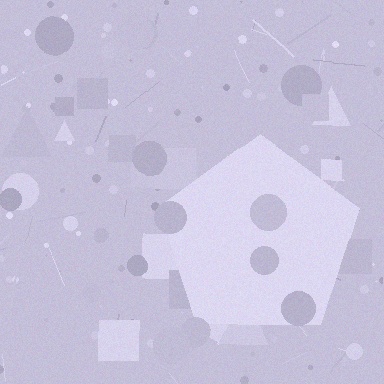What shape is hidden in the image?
A pentagon is hidden in the image.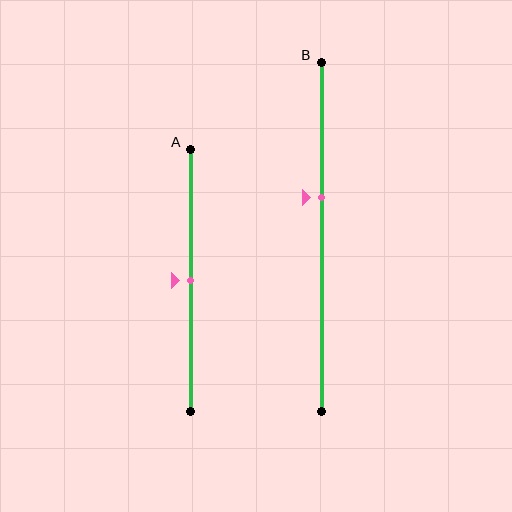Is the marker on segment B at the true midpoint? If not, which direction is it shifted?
No, the marker on segment B is shifted upward by about 11% of the segment length.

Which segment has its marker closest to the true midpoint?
Segment A has its marker closest to the true midpoint.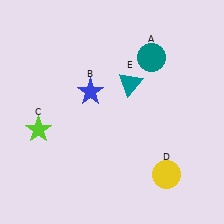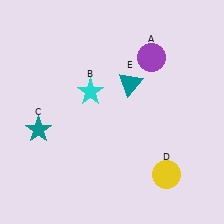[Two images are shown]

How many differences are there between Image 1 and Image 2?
There are 3 differences between the two images.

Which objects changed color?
A changed from teal to purple. B changed from blue to cyan. C changed from lime to teal.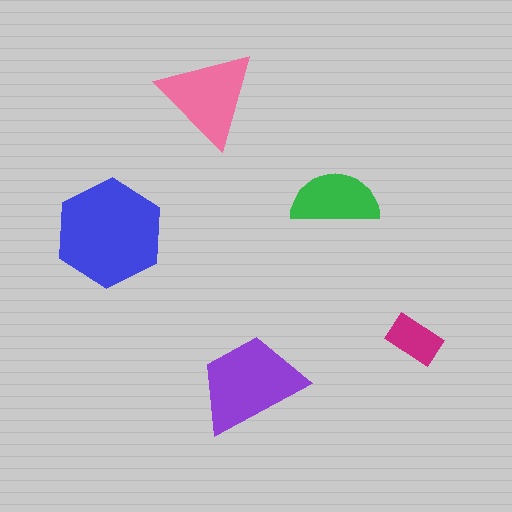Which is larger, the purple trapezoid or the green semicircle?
The purple trapezoid.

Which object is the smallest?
The magenta rectangle.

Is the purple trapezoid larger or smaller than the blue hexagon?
Smaller.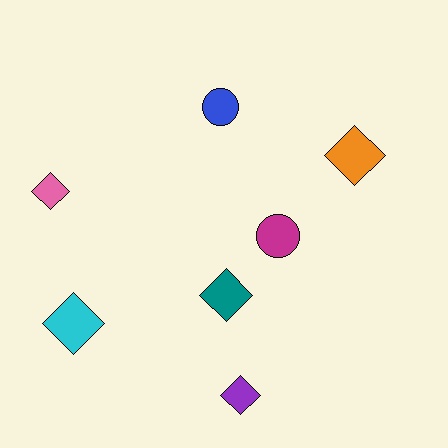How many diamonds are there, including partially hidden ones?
There are 5 diamonds.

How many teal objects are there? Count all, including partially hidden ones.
There is 1 teal object.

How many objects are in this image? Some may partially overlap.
There are 7 objects.